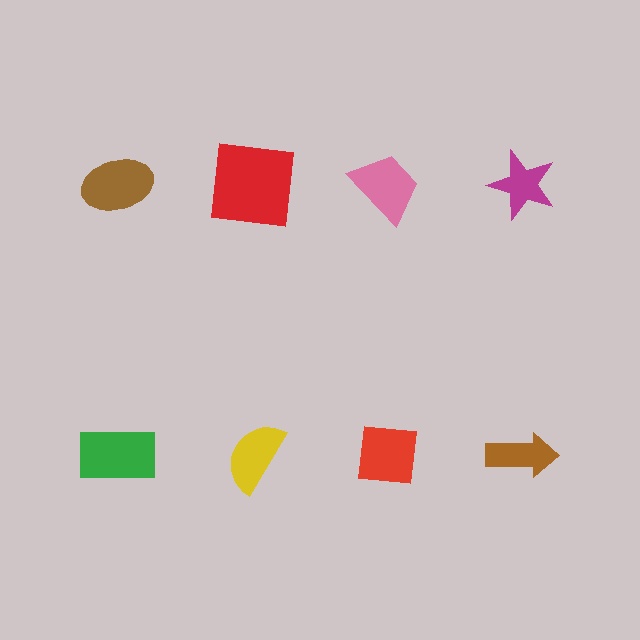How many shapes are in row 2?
4 shapes.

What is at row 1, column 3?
A pink trapezoid.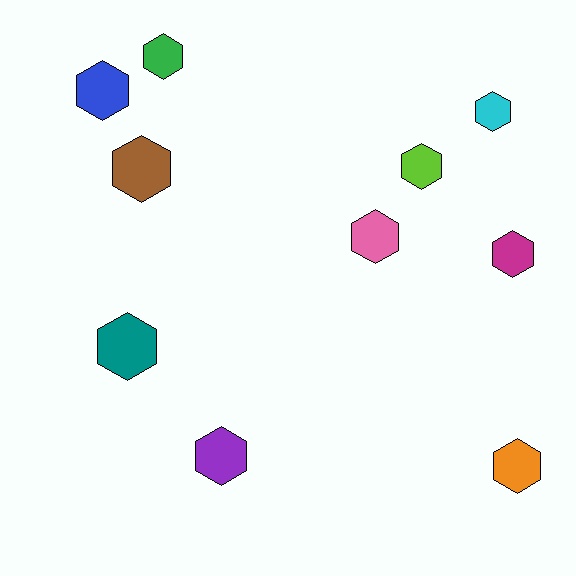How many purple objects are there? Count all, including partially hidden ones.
There is 1 purple object.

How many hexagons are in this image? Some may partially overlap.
There are 10 hexagons.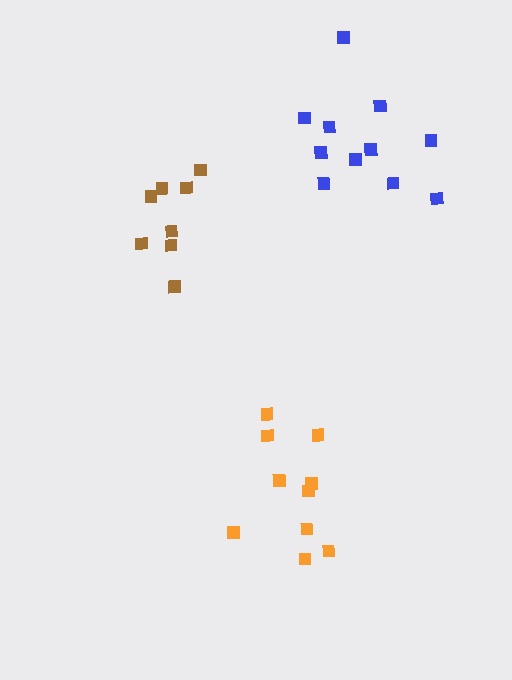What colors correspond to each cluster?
The clusters are colored: brown, orange, blue.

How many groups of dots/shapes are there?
There are 3 groups.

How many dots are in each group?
Group 1: 8 dots, Group 2: 10 dots, Group 3: 11 dots (29 total).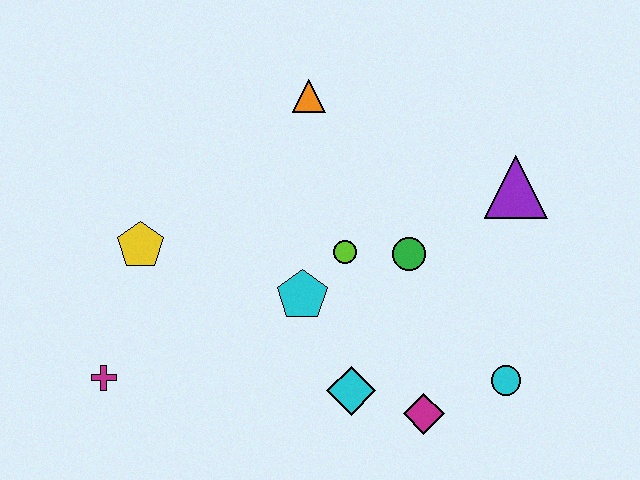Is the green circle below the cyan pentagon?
No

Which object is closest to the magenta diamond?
The cyan diamond is closest to the magenta diamond.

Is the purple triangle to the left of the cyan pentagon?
No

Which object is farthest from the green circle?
The magenta cross is farthest from the green circle.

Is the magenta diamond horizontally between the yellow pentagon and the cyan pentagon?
No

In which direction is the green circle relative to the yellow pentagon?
The green circle is to the right of the yellow pentagon.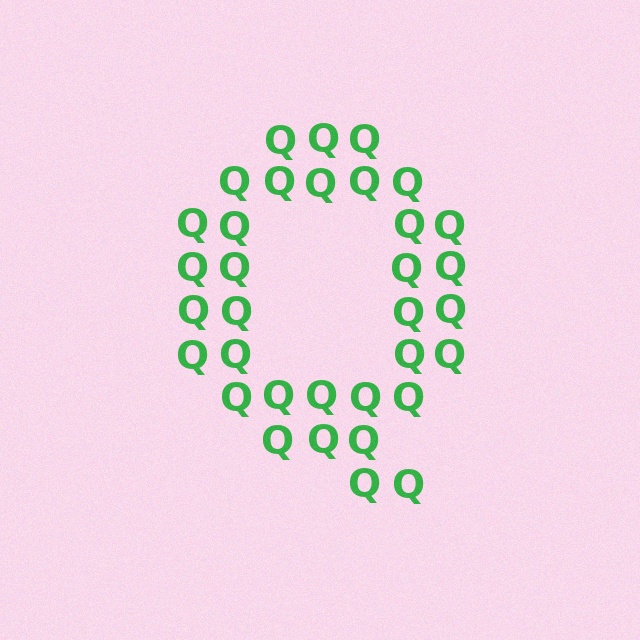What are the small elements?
The small elements are letter Q's.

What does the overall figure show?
The overall figure shows the letter Q.